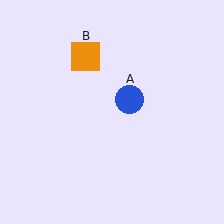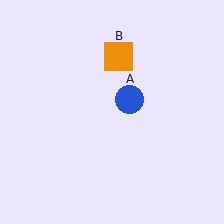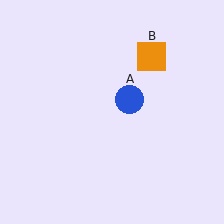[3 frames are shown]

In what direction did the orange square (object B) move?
The orange square (object B) moved right.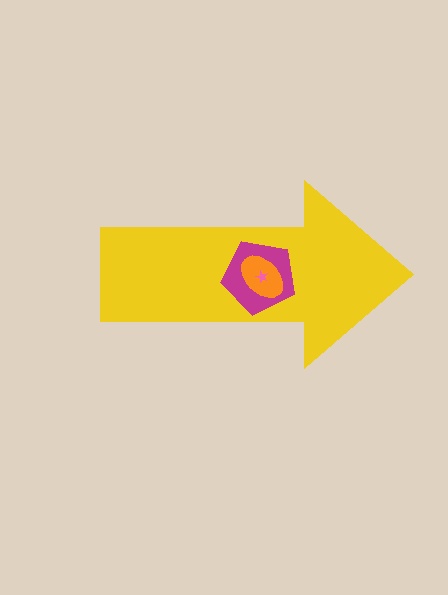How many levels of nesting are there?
4.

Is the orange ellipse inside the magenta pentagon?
Yes.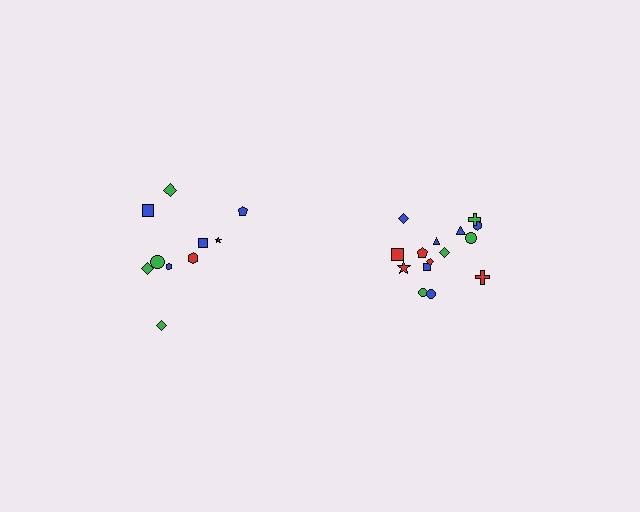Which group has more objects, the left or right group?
The right group.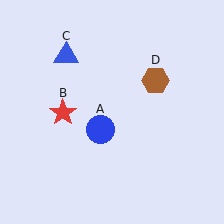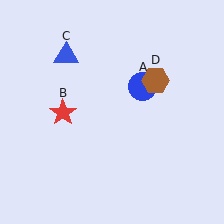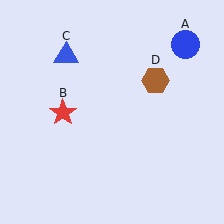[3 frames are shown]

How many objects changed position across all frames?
1 object changed position: blue circle (object A).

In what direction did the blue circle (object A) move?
The blue circle (object A) moved up and to the right.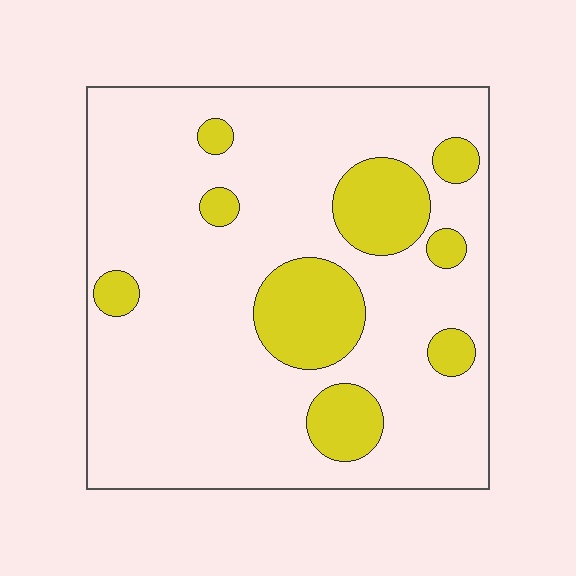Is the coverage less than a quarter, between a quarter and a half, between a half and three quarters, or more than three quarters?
Less than a quarter.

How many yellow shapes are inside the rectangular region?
9.